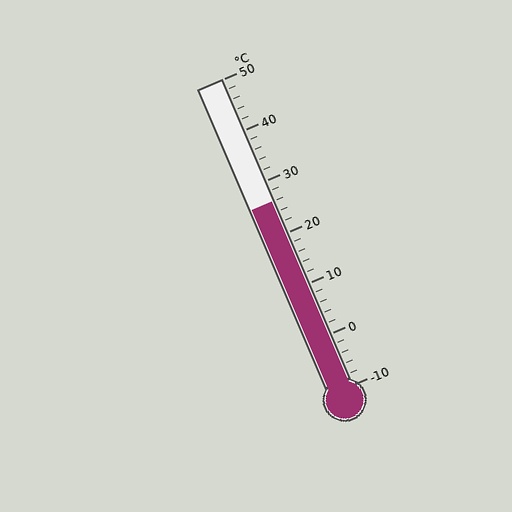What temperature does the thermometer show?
The thermometer shows approximately 26°C.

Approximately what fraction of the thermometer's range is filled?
The thermometer is filled to approximately 60% of its range.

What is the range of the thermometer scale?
The thermometer scale ranges from -10°C to 50°C.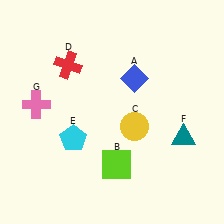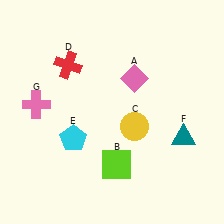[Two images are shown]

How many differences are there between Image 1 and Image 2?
There is 1 difference between the two images.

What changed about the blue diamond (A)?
In Image 1, A is blue. In Image 2, it changed to pink.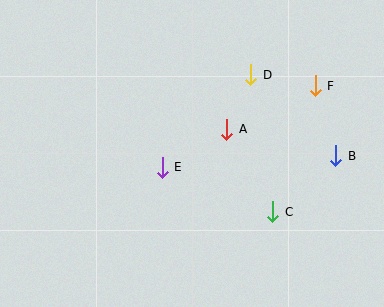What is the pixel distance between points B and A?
The distance between B and A is 112 pixels.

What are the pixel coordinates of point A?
Point A is at (227, 129).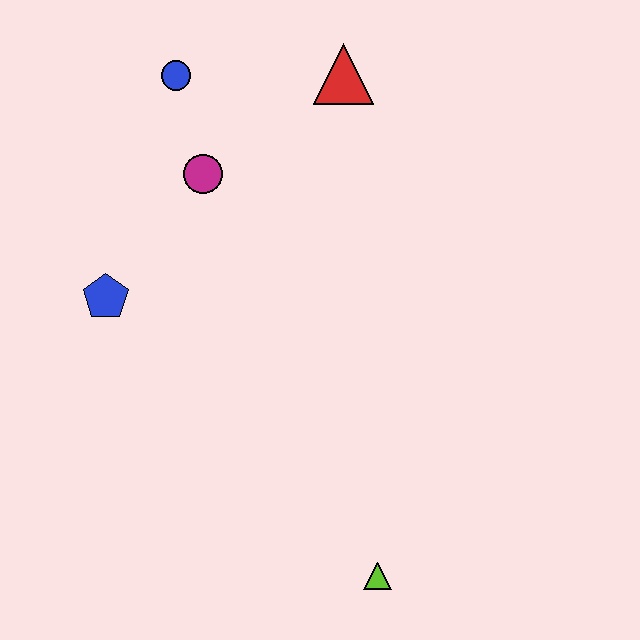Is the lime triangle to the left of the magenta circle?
No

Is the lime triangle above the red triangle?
No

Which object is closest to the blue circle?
The magenta circle is closest to the blue circle.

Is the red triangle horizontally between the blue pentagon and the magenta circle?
No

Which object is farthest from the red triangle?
The lime triangle is farthest from the red triangle.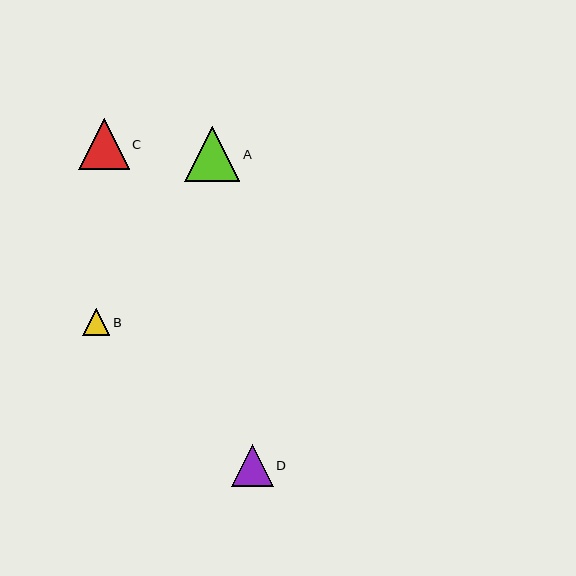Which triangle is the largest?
Triangle A is the largest with a size of approximately 55 pixels.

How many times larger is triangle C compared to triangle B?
Triangle C is approximately 1.9 times the size of triangle B.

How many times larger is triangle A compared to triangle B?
Triangle A is approximately 2.0 times the size of triangle B.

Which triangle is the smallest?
Triangle B is the smallest with a size of approximately 27 pixels.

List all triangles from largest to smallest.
From largest to smallest: A, C, D, B.